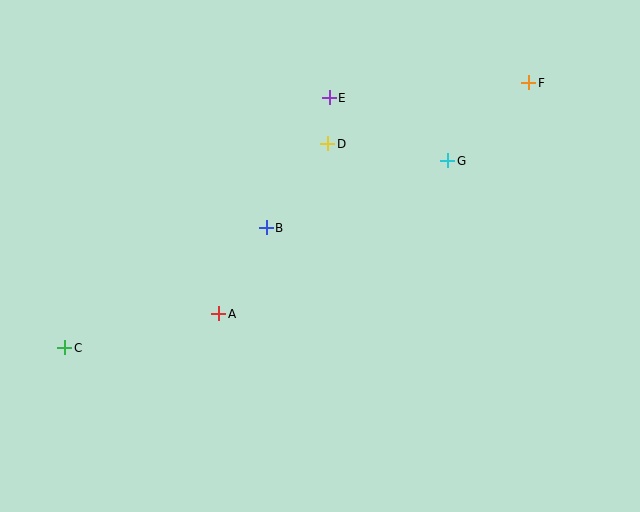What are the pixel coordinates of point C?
Point C is at (65, 348).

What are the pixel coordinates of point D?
Point D is at (328, 144).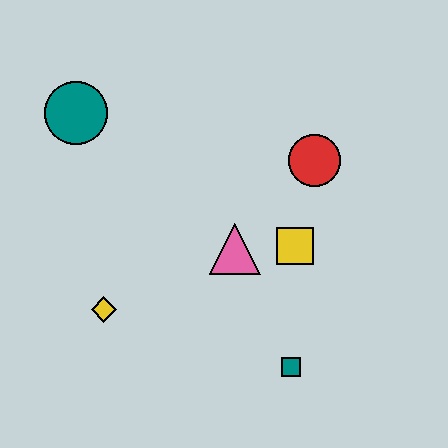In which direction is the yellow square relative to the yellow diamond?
The yellow square is to the right of the yellow diamond.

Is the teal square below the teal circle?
Yes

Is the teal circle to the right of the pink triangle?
No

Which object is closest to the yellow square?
The pink triangle is closest to the yellow square.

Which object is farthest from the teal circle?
The teal square is farthest from the teal circle.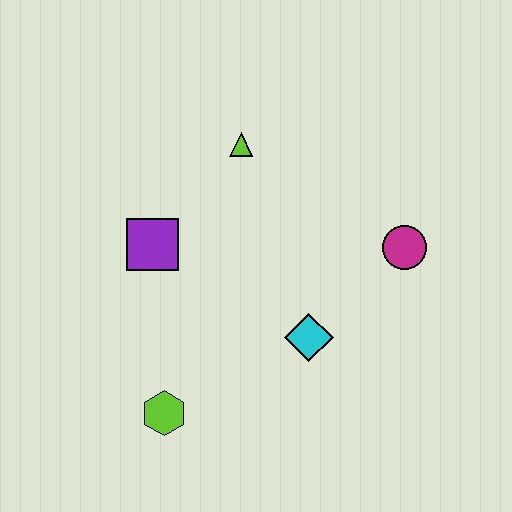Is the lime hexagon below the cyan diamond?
Yes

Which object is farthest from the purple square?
The magenta circle is farthest from the purple square.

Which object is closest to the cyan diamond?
The magenta circle is closest to the cyan diamond.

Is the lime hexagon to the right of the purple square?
Yes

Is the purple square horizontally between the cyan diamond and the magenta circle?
No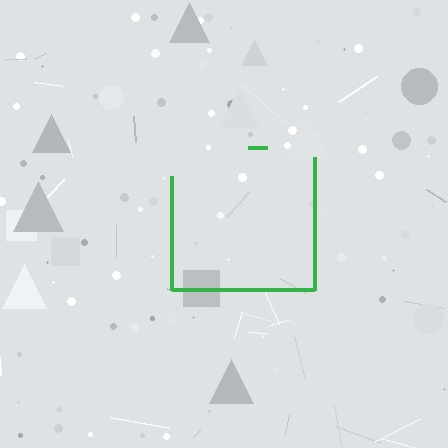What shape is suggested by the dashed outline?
The dashed outline suggests a square.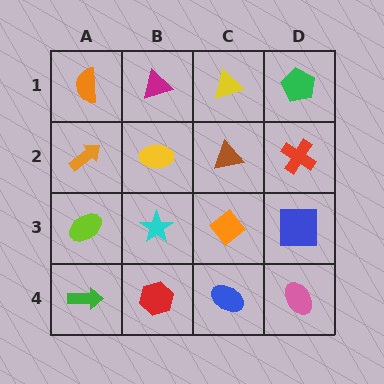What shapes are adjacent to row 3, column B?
A yellow ellipse (row 2, column B), a red hexagon (row 4, column B), a lime ellipse (row 3, column A), an orange diamond (row 3, column C).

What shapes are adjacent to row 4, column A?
A lime ellipse (row 3, column A), a red hexagon (row 4, column B).